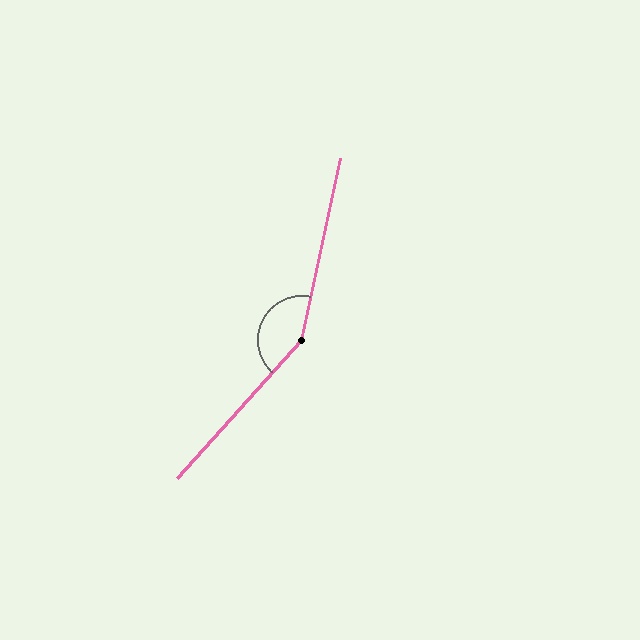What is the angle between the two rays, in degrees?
Approximately 150 degrees.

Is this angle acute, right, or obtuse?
It is obtuse.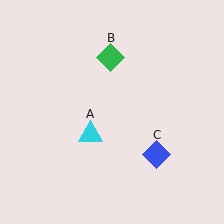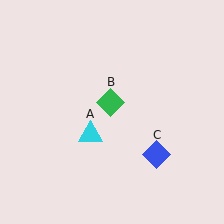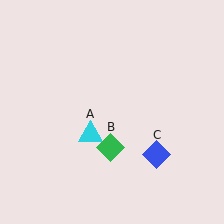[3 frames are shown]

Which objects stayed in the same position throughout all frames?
Cyan triangle (object A) and blue diamond (object C) remained stationary.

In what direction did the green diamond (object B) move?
The green diamond (object B) moved down.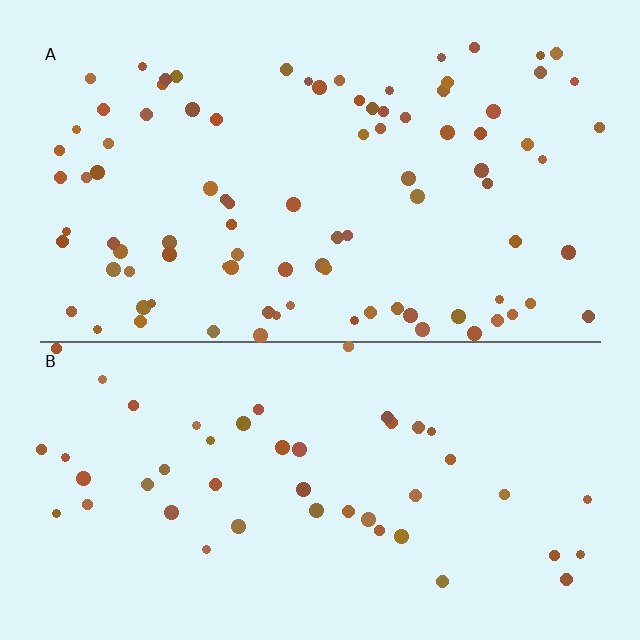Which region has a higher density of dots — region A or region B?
A (the top).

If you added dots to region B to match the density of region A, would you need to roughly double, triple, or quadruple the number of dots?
Approximately double.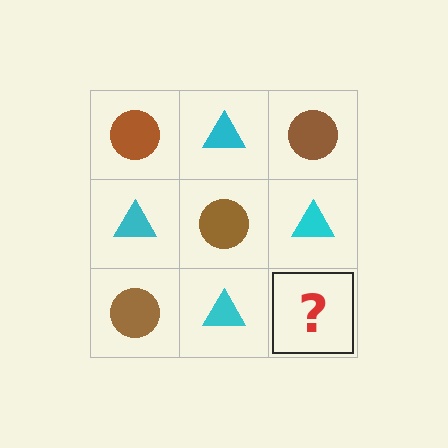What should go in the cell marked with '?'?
The missing cell should contain a brown circle.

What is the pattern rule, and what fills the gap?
The rule is that it alternates brown circle and cyan triangle in a checkerboard pattern. The gap should be filled with a brown circle.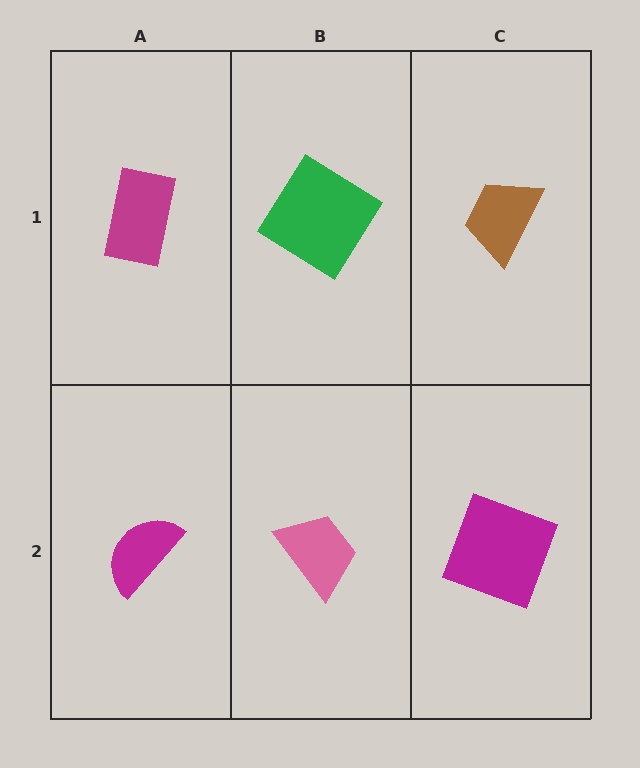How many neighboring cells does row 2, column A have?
2.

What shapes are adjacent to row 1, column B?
A pink trapezoid (row 2, column B), a magenta rectangle (row 1, column A), a brown trapezoid (row 1, column C).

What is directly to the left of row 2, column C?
A pink trapezoid.